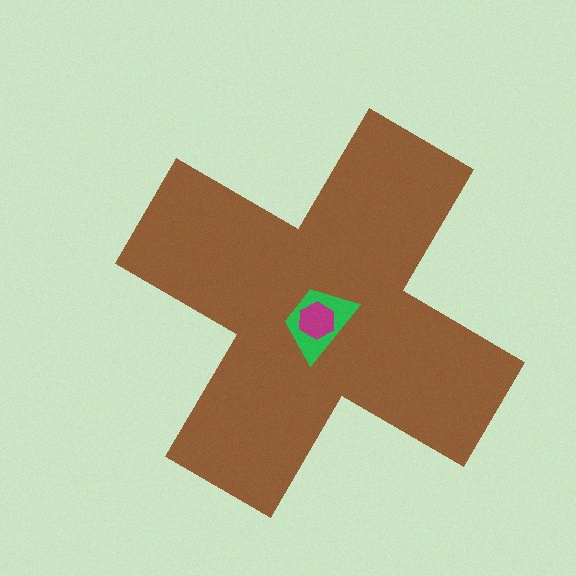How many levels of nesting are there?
3.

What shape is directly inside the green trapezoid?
The magenta hexagon.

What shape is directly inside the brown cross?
The green trapezoid.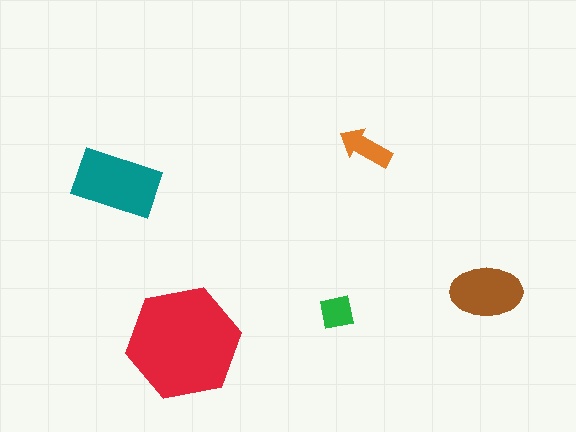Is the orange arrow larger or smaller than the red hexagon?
Smaller.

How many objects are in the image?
There are 5 objects in the image.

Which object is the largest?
The red hexagon.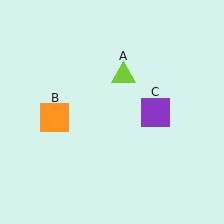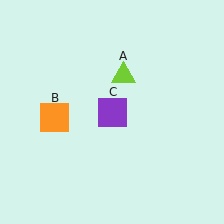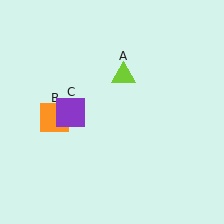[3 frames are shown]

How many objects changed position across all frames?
1 object changed position: purple square (object C).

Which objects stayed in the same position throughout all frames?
Lime triangle (object A) and orange square (object B) remained stationary.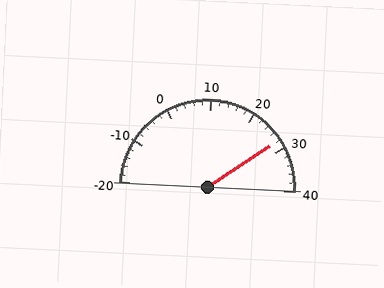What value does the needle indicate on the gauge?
The needle indicates approximately 28.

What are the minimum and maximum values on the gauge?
The gauge ranges from -20 to 40.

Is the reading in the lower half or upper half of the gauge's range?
The reading is in the upper half of the range (-20 to 40).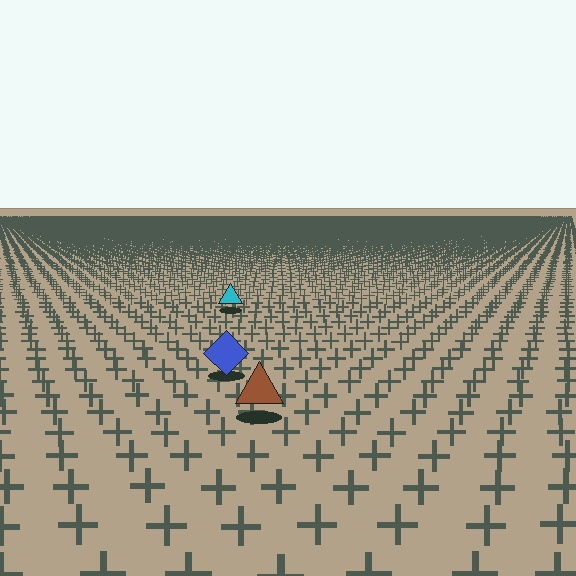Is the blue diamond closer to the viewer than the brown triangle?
No. The brown triangle is closer — you can tell from the texture gradient: the ground texture is coarser near it.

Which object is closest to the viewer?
The brown triangle is closest. The texture marks near it are larger and more spread out.